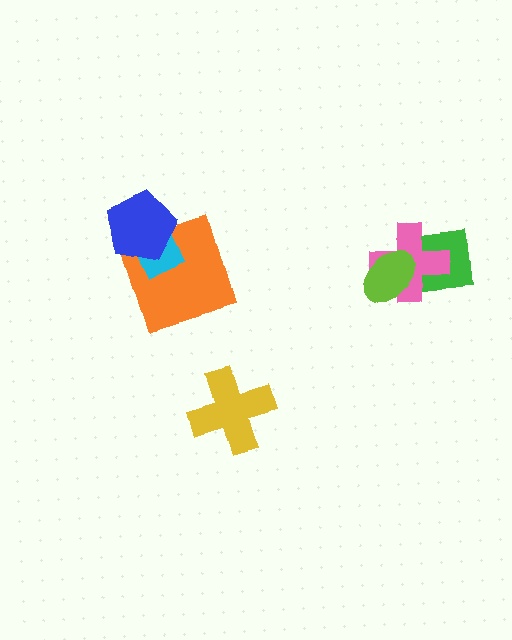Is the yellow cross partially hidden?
No, no other shape covers it.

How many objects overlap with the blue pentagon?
2 objects overlap with the blue pentagon.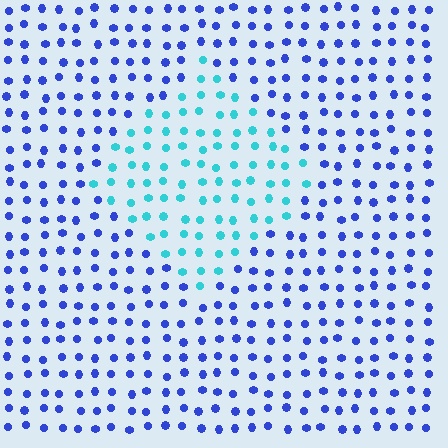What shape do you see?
I see a diamond.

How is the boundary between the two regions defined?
The boundary is defined purely by a slight shift in hue (about 50 degrees). Spacing, size, and orientation are identical on both sides.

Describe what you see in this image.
The image is filled with small blue elements in a uniform arrangement. A diamond-shaped region is visible where the elements are tinted to a slightly different hue, forming a subtle color boundary.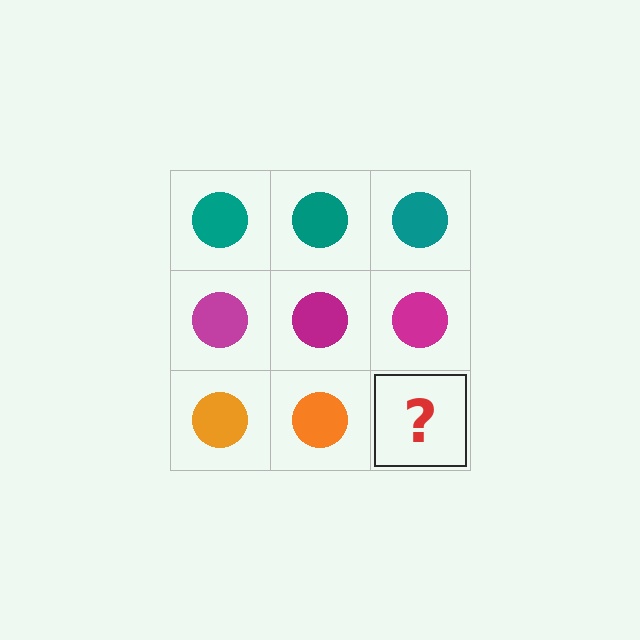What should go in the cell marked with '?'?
The missing cell should contain an orange circle.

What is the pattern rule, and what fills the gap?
The rule is that each row has a consistent color. The gap should be filled with an orange circle.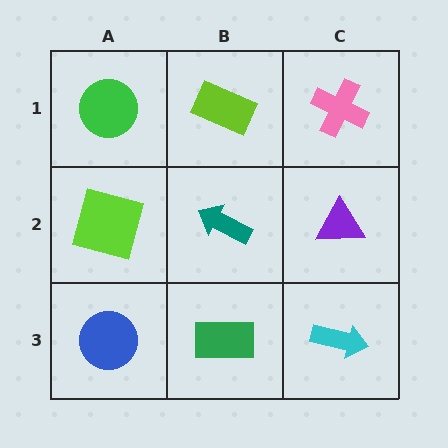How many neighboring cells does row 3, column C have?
2.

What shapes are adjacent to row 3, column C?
A purple triangle (row 2, column C), a green rectangle (row 3, column B).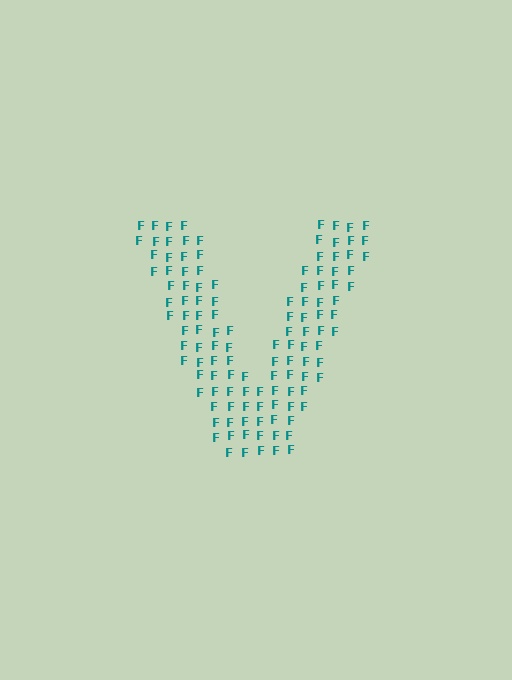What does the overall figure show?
The overall figure shows the letter V.